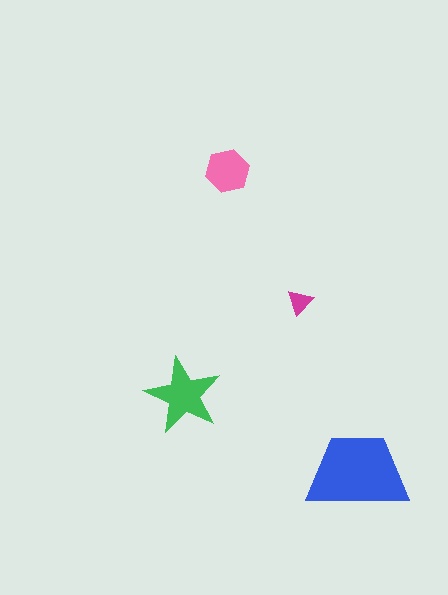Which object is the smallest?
The magenta triangle.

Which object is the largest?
The blue trapezoid.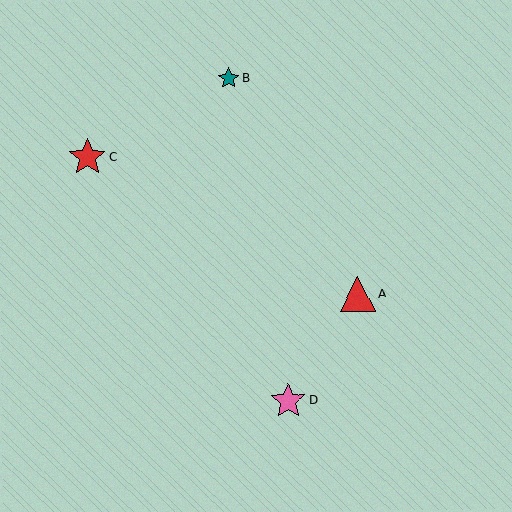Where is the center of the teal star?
The center of the teal star is at (229, 79).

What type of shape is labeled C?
Shape C is a red star.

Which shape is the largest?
The red star (labeled C) is the largest.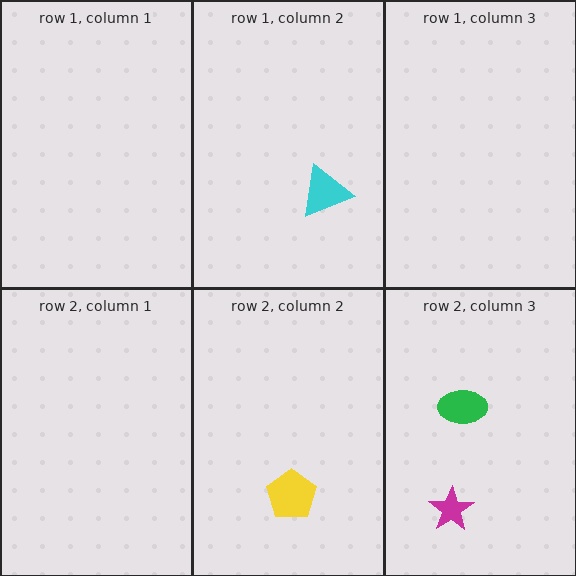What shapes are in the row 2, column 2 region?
The yellow pentagon.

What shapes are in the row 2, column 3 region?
The magenta star, the green ellipse.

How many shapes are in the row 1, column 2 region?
1.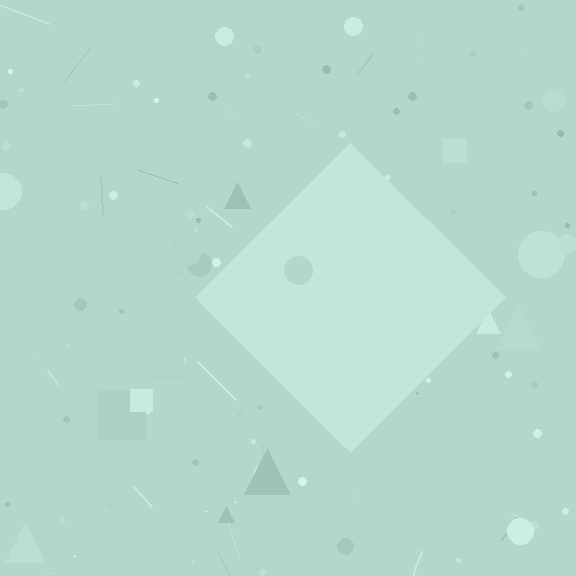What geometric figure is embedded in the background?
A diamond is embedded in the background.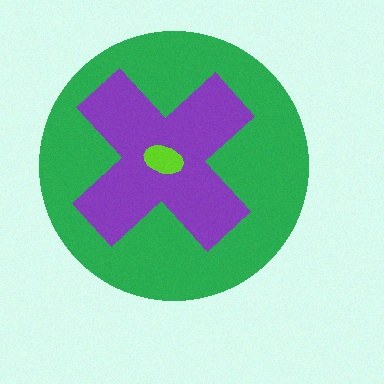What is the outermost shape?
The green circle.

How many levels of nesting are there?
3.